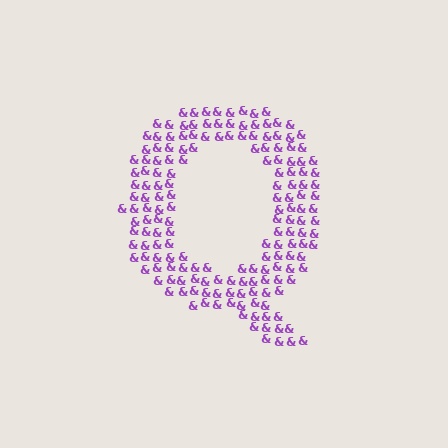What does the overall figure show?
The overall figure shows the letter Q.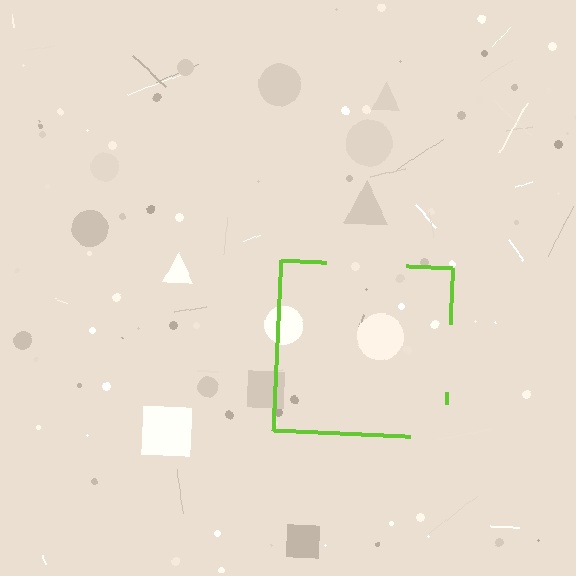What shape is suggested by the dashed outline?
The dashed outline suggests a square.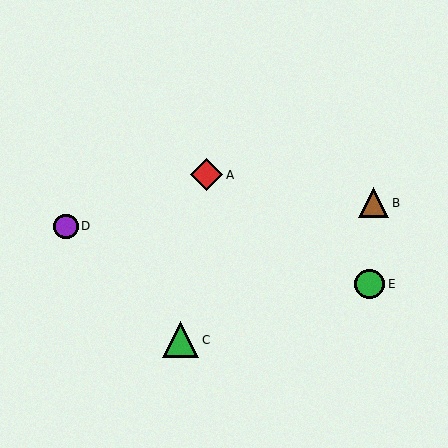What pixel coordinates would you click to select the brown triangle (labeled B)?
Click at (373, 203) to select the brown triangle B.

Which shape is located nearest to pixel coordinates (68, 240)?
The purple circle (labeled D) at (66, 227) is nearest to that location.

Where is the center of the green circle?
The center of the green circle is at (370, 284).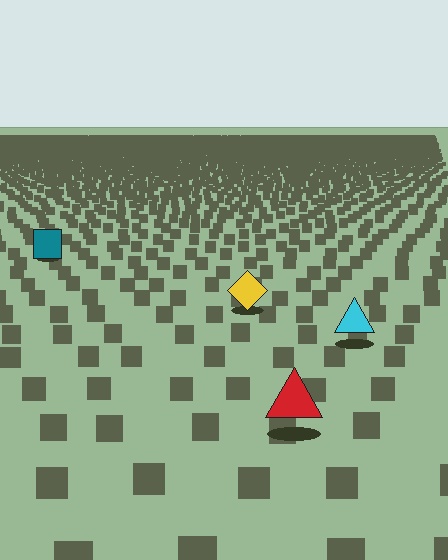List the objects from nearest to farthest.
From nearest to farthest: the red triangle, the cyan triangle, the yellow diamond, the teal square.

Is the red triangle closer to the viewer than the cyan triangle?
Yes. The red triangle is closer — you can tell from the texture gradient: the ground texture is coarser near it.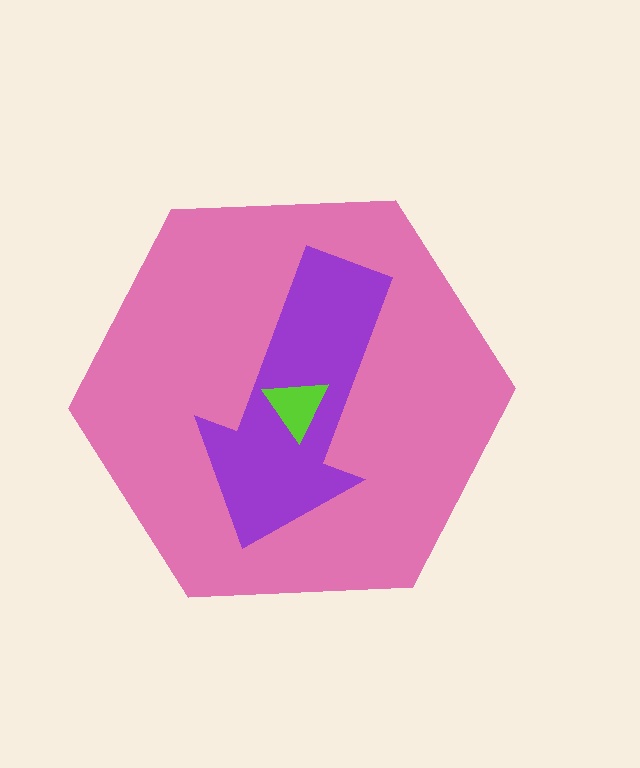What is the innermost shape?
The lime triangle.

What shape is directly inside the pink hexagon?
The purple arrow.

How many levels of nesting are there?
3.